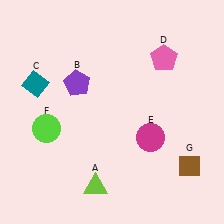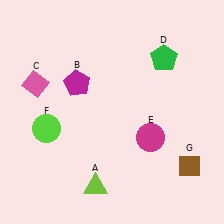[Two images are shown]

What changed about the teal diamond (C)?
In Image 1, C is teal. In Image 2, it changed to pink.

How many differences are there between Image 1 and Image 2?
There are 3 differences between the two images.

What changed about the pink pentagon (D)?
In Image 1, D is pink. In Image 2, it changed to green.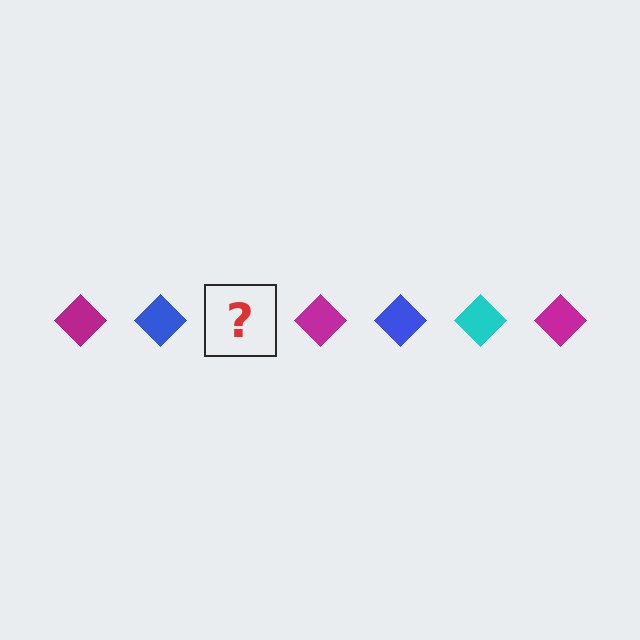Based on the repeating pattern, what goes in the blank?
The blank should be a cyan diamond.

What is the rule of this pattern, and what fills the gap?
The rule is that the pattern cycles through magenta, blue, cyan diamonds. The gap should be filled with a cyan diamond.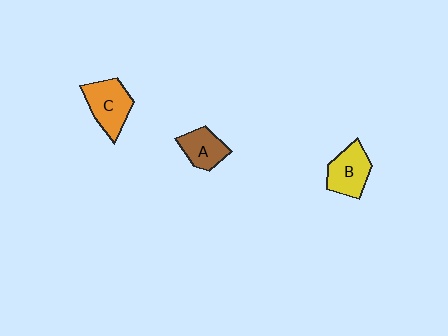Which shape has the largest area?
Shape C (orange).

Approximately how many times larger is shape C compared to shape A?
Approximately 1.4 times.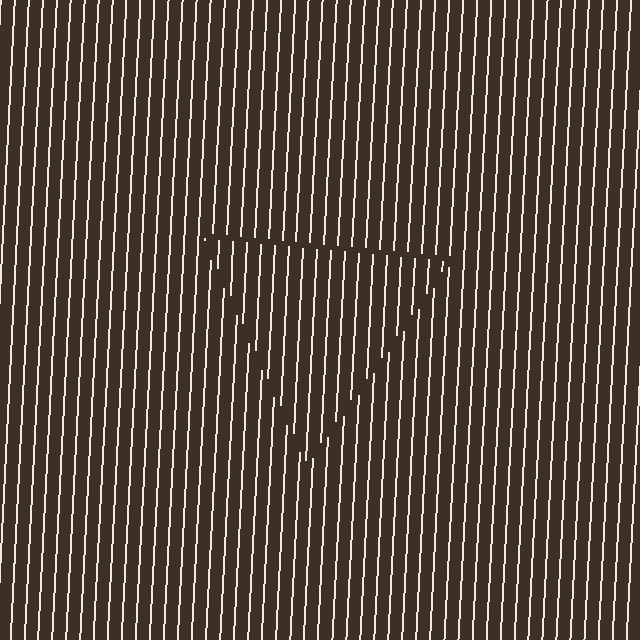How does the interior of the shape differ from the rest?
The interior of the shape contains the same grating, shifted by half a period — the contour is defined by the phase discontinuity where line-ends from the inner and outer gratings abut.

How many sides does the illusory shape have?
3 sides — the line-ends trace a triangle.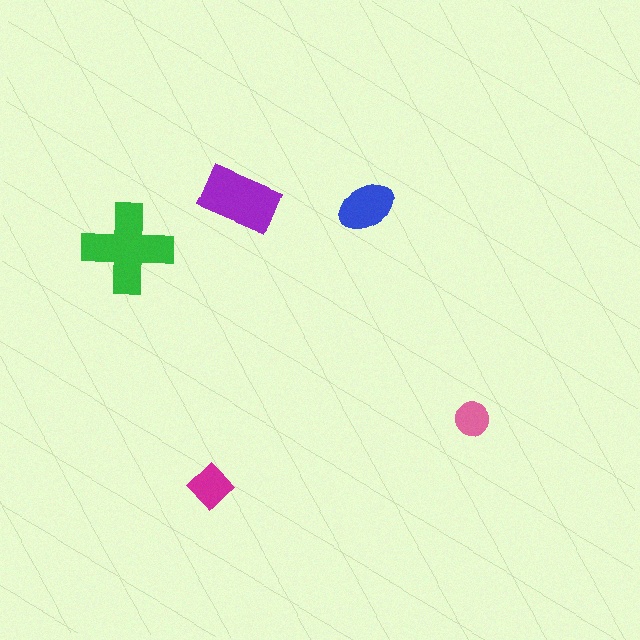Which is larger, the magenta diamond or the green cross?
The green cross.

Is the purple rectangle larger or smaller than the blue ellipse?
Larger.